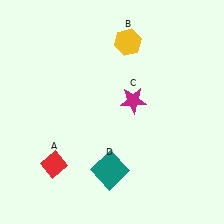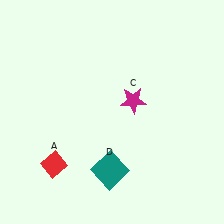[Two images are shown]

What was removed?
The yellow hexagon (B) was removed in Image 2.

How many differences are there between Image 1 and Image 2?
There is 1 difference between the two images.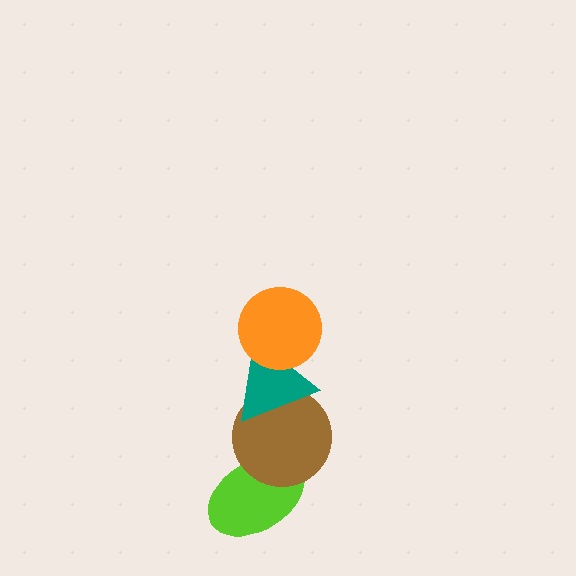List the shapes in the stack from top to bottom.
From top to bottom: the orange circle, the teal triangle, the brown circle, the lime ellipse.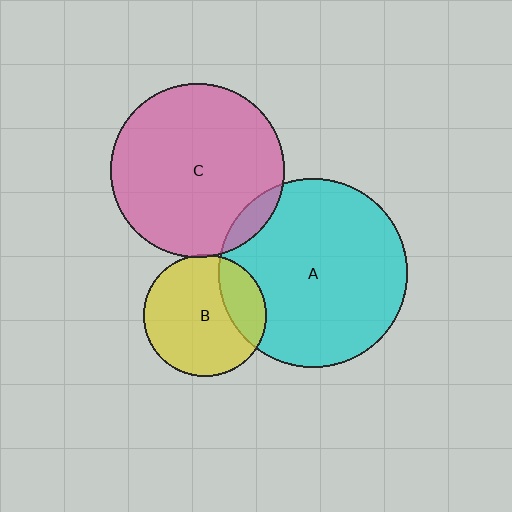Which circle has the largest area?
Circle A (cyan).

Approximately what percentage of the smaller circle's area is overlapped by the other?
Approximately 5%.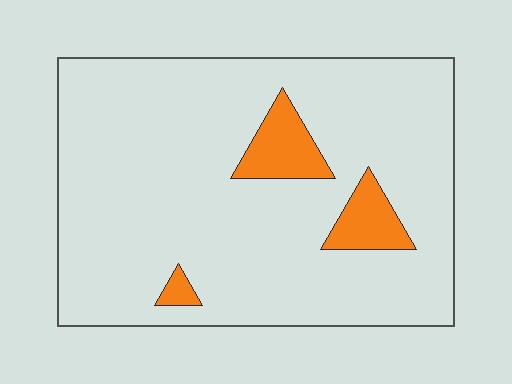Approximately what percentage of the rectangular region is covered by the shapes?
Approximately 10%.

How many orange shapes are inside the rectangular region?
3.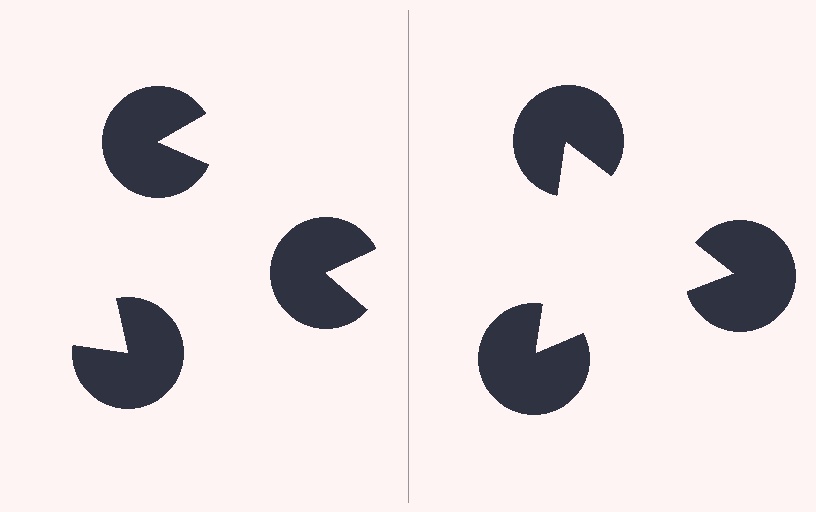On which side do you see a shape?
An illusory triangle appears on the right side. On the left side the wedge cuts are rotated, so no coherent shape forms.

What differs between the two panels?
The pac-man discs are positioned identically on both sides; only the wedge orientations differ. On the right they align to a triangle; on the left they are misaligned.